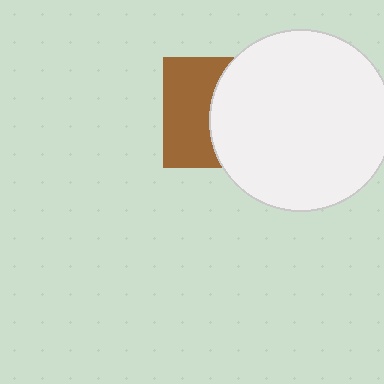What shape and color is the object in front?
The object in front is a white circle.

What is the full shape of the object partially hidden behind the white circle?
The partially hidden object is a brown square.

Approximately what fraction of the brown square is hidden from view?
Roughly 53% of the brown square is hidden behind the white circle.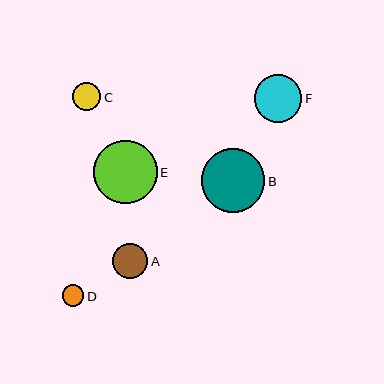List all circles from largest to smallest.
From largest to smallest: E, B, F, A, C, D.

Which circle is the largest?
Circle E is the largest with a size of approximately 63 pixels.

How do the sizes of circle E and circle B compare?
Circle E and circle B are approximately the same size.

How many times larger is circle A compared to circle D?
Circle A is approximately 1.7 times the size of circle D.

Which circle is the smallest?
Circle D is the smallest with a size of approximately 21 pixels.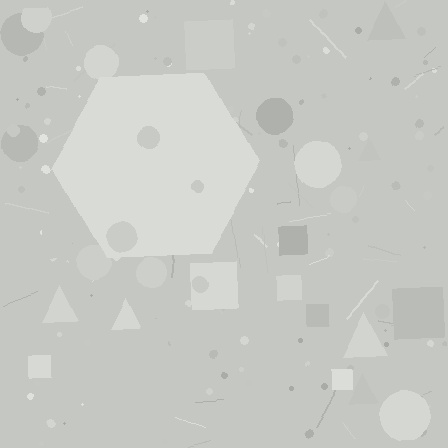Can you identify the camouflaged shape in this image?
The camouflaged shape is a hexagon.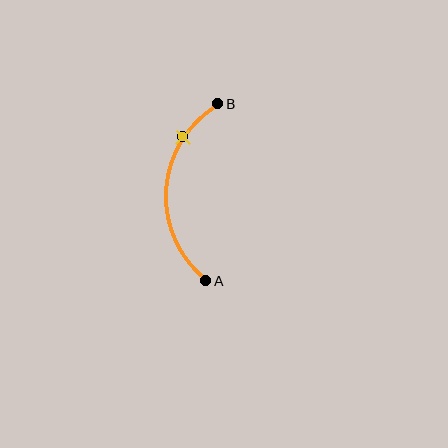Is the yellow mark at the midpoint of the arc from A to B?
No. The yellow mark lies on the arc but is closer to endpoint B. The arc midpoint would be at the point on the curve equidistant along the arc from both A and B.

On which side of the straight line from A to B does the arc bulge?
The arc bulges to the left of the straight line connecting A and B.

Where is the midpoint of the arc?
The arc midpoint is the point on the curve farthest from the straight line joining A and B. It sits to the left of that line.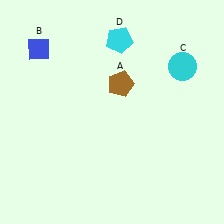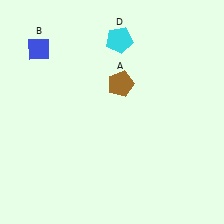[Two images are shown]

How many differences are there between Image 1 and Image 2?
There is 1 difference between the two images.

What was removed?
The cyan circle (C) was removed in Image 2.